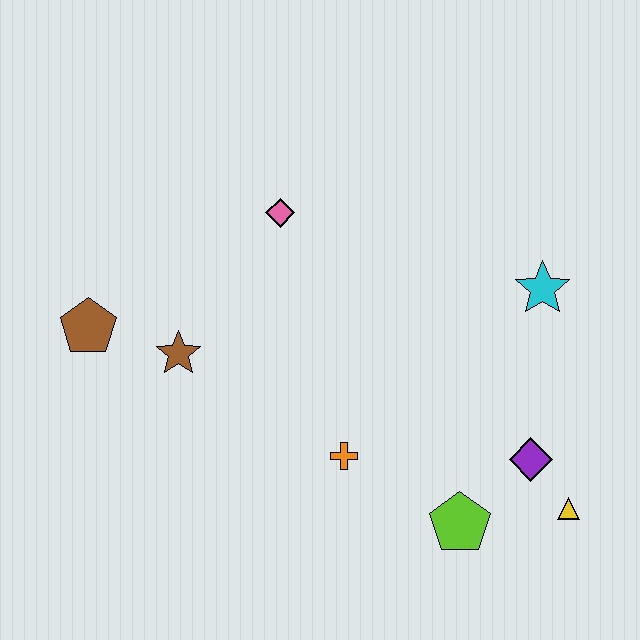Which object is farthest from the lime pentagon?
The brown pentagon is farthest from the lime pentagon.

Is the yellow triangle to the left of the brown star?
No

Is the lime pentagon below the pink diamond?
Yes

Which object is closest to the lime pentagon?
The purple diamond is closest to the lime pentagon.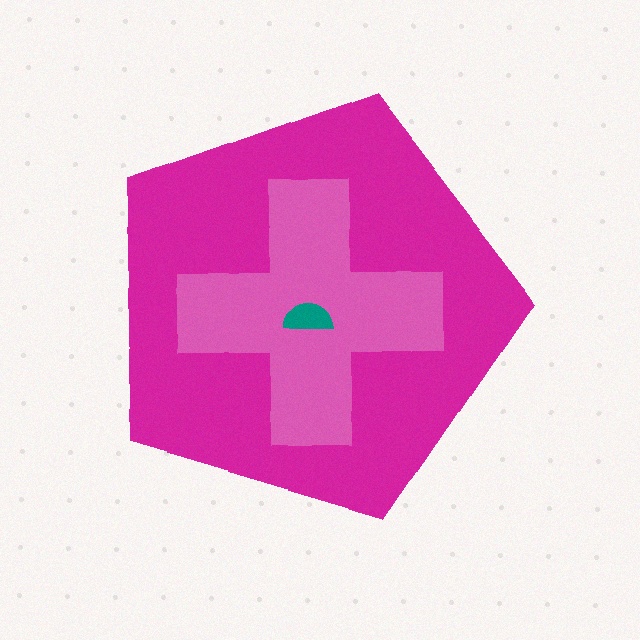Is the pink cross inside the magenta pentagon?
Yes.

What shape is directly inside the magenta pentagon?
The pink cross.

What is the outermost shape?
The magenta pentagon.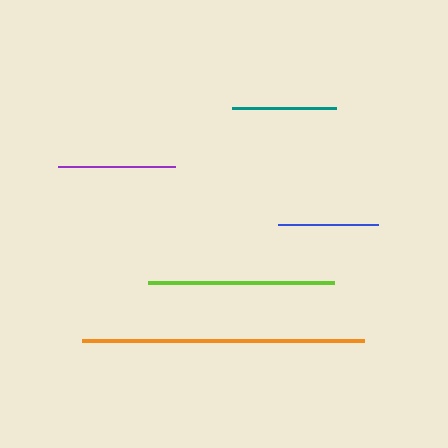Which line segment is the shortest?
The blue line is the shortest at approximately 100 pixels.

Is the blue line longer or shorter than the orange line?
The orange line is longer than the blue line.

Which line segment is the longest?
The orange line is the longest at approximately 282 pixels.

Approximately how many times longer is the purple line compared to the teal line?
The purple line is approximately 1.1 times the length of the teal line.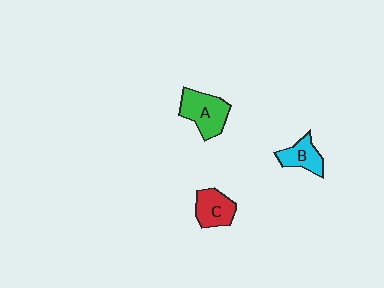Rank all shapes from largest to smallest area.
From largest to smallest: A (green), C (red), B (cyan).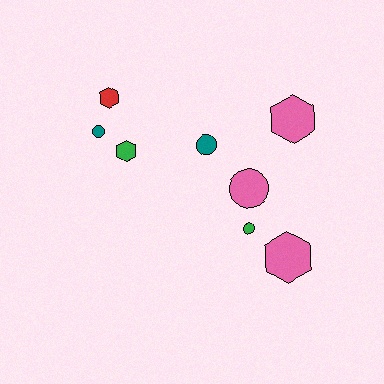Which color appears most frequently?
Pink, with 3 objects.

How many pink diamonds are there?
There are no pink diamonds.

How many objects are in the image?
There are 8 objects.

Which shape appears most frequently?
Circle, with 4 objects.